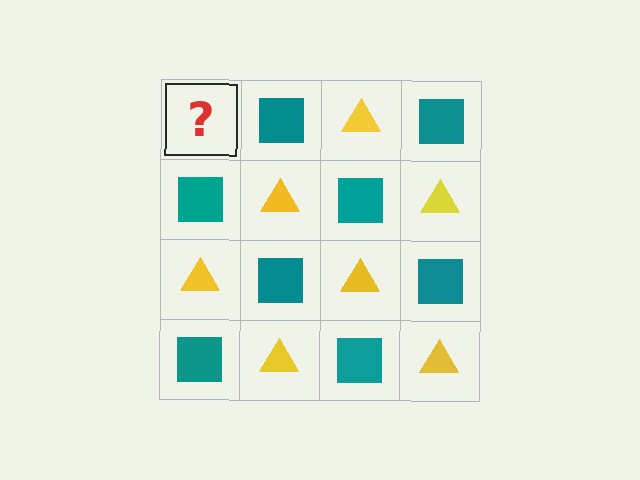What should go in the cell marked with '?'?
The missing cell should contain a yellow triangle.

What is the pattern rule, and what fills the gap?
The rule is that it alternates yellow triangle and teal square in a checkerboard pattern. The gap should be filled with a yellow triangle.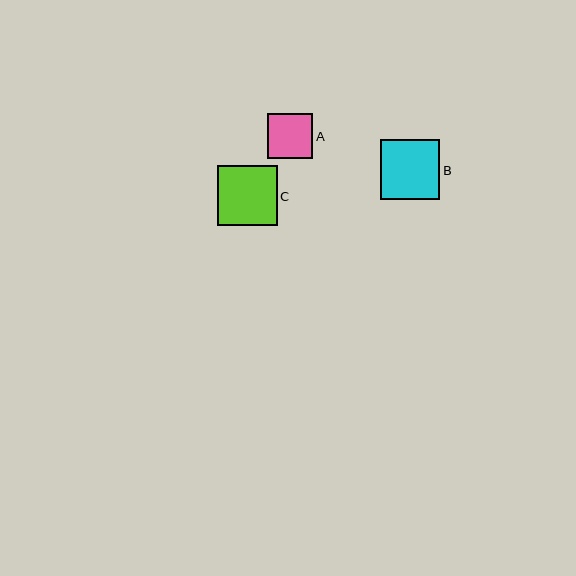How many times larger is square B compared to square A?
Square B is approximately 1.3 times the size of square A.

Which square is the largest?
Square C is the largest with a size of approximately 60 pixels.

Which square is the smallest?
Square A is the smallest with a size of approximately 45 pixels.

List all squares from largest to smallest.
From largest to smallest: C, B, A.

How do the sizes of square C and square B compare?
Square C and square B are approximately the same size.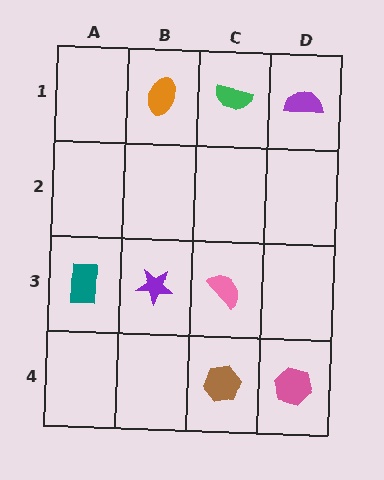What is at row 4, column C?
A brown hexagon.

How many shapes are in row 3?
3 shapes.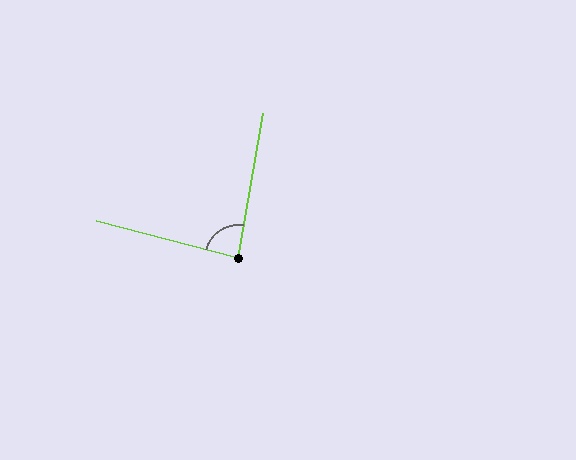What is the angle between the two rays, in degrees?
Approximately 85 degrees.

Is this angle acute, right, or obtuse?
It is acute.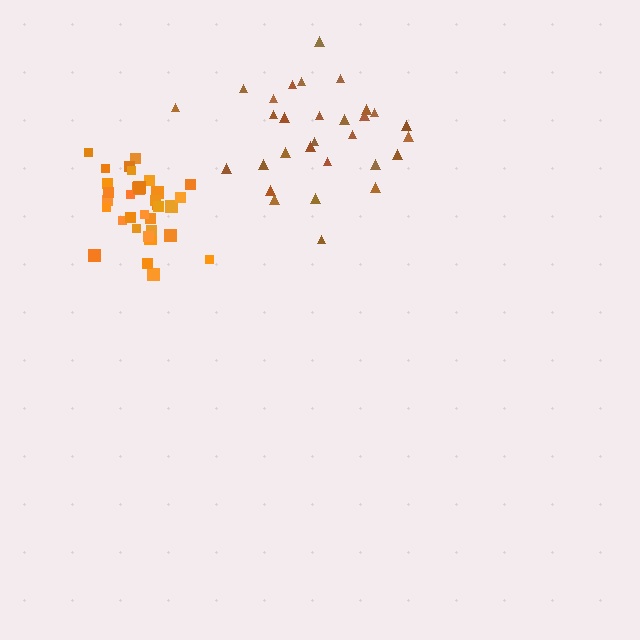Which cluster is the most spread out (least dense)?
Brown.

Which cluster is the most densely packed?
Orange.